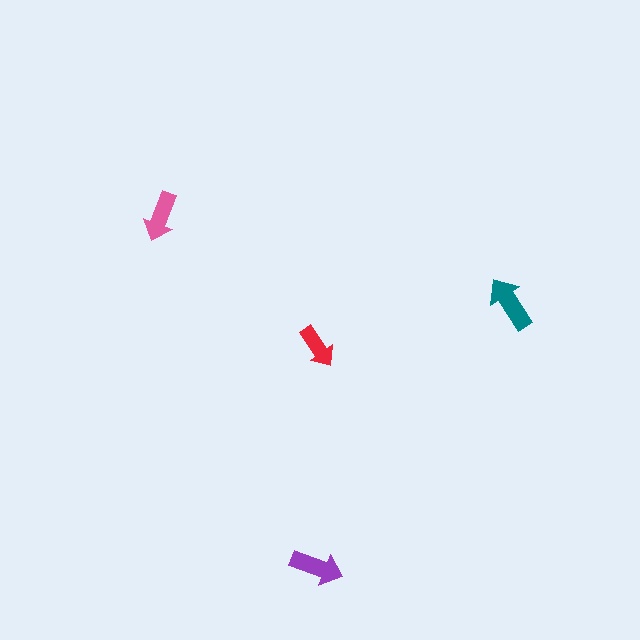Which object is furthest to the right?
The teal arrow is rightmost.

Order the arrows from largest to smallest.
the teal one, the purple one, the pink one, the red one.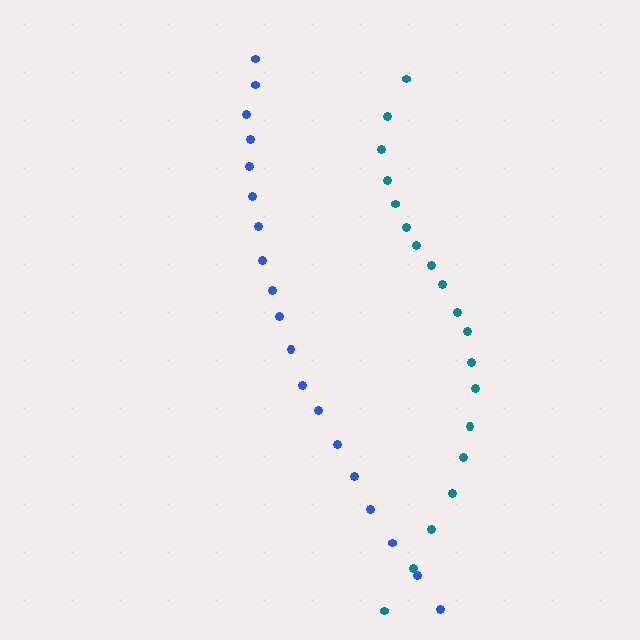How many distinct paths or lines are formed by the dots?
There are 2 distinct paths.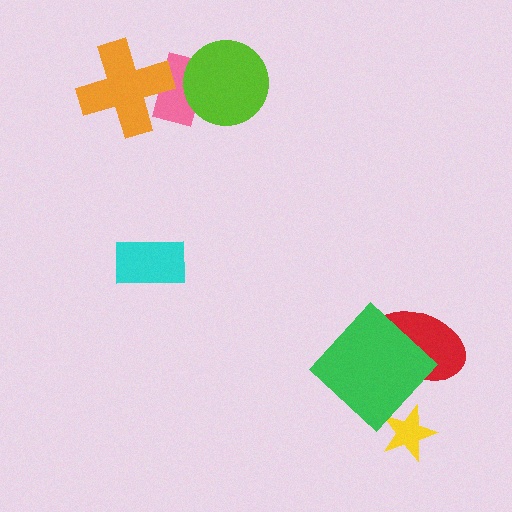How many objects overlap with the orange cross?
1 object overlaps with the orange cross.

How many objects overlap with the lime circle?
1 object overlaps with the lime circle.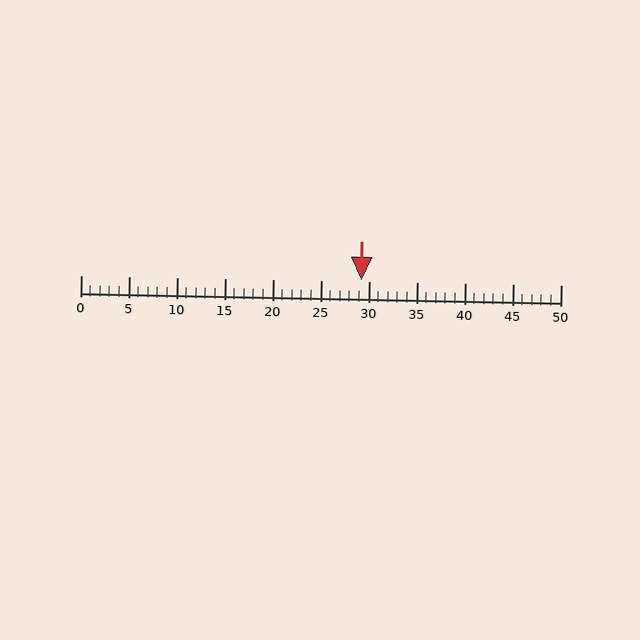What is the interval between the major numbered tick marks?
The major tick marks are spaced 5 units apart.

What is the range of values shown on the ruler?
The ruler shows values from 0 to 50.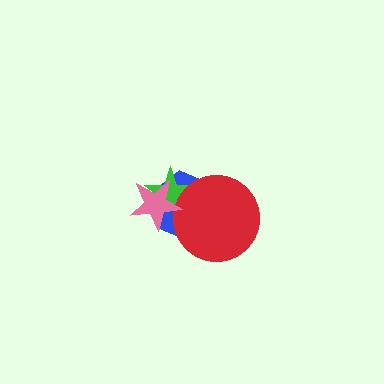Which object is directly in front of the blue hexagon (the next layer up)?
The green star is directly in front of the blue hexagon.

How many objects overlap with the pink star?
3 objects overlap with the pink star.